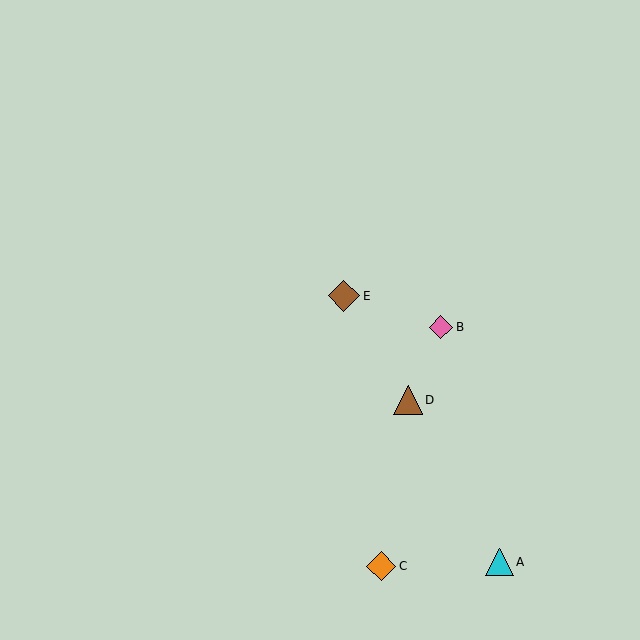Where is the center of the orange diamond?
The center of the orange diamond is at (381, 566).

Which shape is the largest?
The brown diamond (labeled E) is the largest.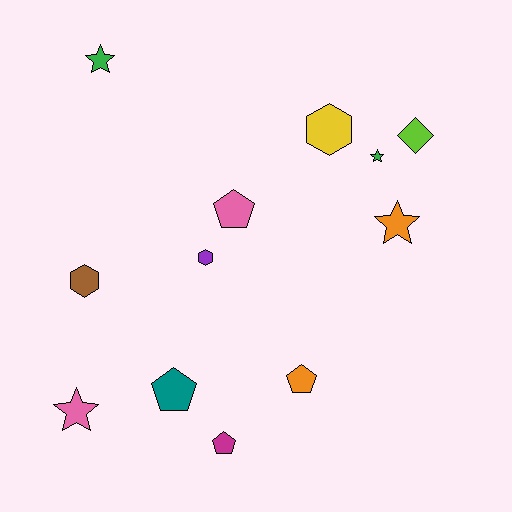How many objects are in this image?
There are 12 objects.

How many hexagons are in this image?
There are 3 hexagons.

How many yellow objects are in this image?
There is 1 yellow object.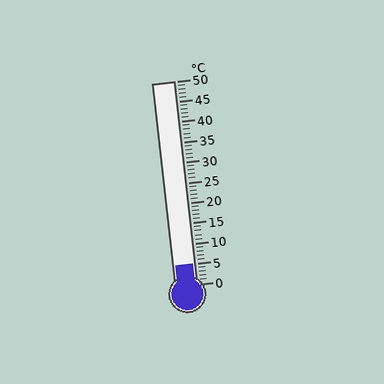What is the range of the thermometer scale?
The thermometer scale ranges from 0°C to 50°C.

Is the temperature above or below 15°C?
The temperature is below 15°C.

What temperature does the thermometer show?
The thermometer shows approximately 5°C.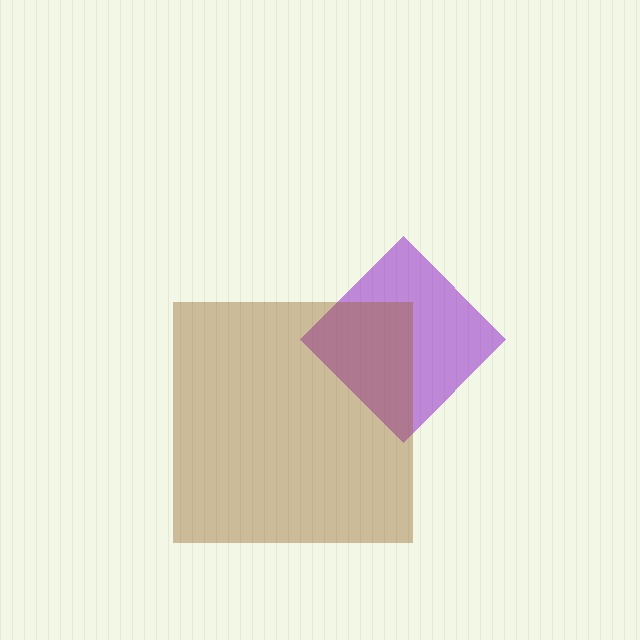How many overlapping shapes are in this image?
There are 2 overlapping shapes in the image.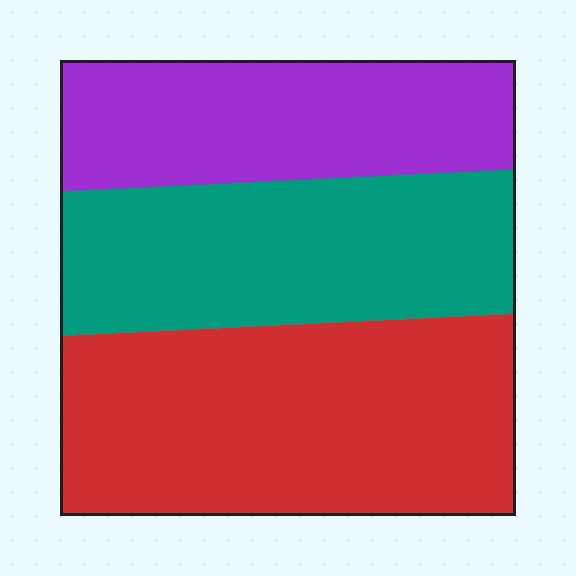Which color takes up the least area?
Purple, at roughly 25%.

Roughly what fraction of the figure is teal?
Teal covers around 30% of the figure.